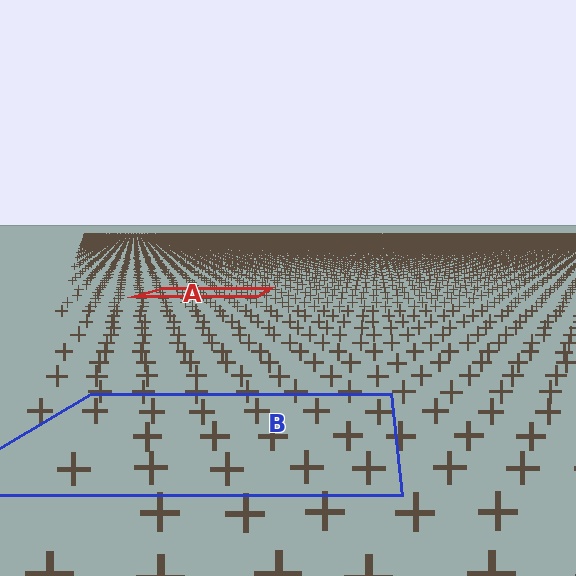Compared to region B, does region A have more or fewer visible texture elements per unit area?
Region A has more texture elements per unit area — they are packed more densely because it is farther away.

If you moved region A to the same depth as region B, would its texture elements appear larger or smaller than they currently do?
They would appear larger. At a closer depth, the same texture elements are projected at a bigger on-screen size.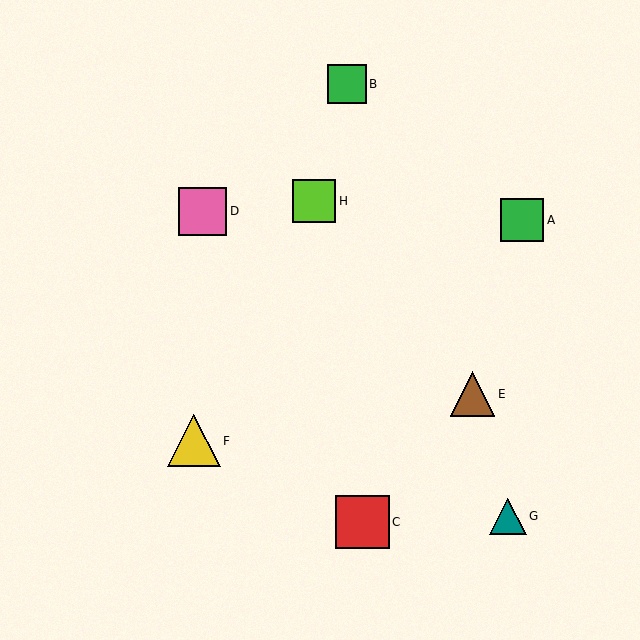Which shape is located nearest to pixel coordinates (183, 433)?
The yellow triangle (labeled F) at (194, 441) is nearest to that location.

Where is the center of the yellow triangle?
The center of the yellow triangle is at (194, 441).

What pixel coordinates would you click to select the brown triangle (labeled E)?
Click at (472, 394) to select the brown triangle E.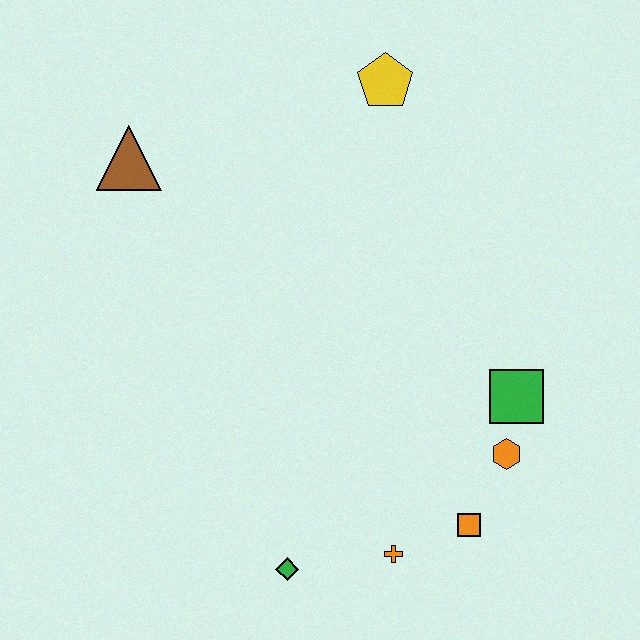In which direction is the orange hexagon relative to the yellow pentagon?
The orange hexagon is below the yellow pentagon.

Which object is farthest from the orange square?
The brown triangle is farthest from the orange square.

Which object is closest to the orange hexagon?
The green square is closest to the orange hexagon.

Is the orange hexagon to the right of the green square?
No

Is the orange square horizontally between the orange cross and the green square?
Yes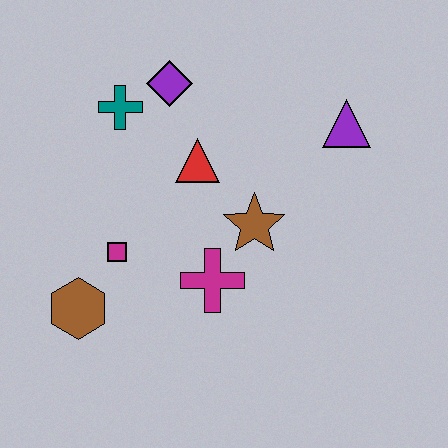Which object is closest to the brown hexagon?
The magenta square is closest to the brown hexagon.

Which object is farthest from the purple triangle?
The brown hexagon is farthest from the purple triangle.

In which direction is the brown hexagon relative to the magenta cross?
The brown hexagon is to the left of the magenta cross.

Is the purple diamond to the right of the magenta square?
Yes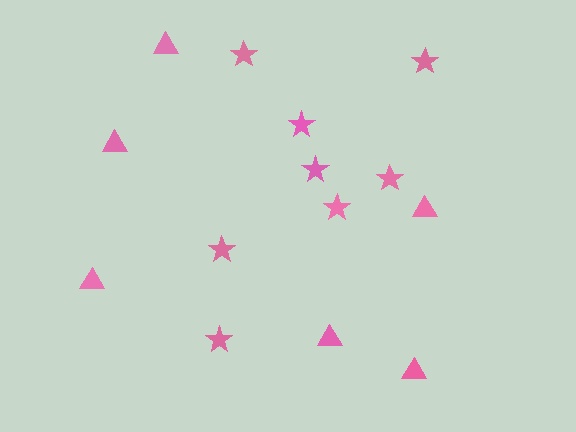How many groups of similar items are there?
There are 2 groups: one group of stars (8) and one group of triangles (6).